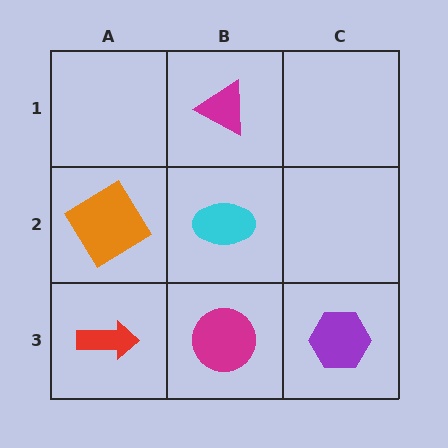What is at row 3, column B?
A magenta circle.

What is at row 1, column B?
A magenta triangle.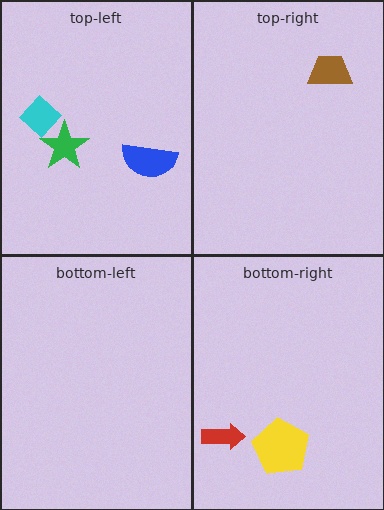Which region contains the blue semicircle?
The top-left region.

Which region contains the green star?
The top-left region.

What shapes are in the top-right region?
The brown trapezoid.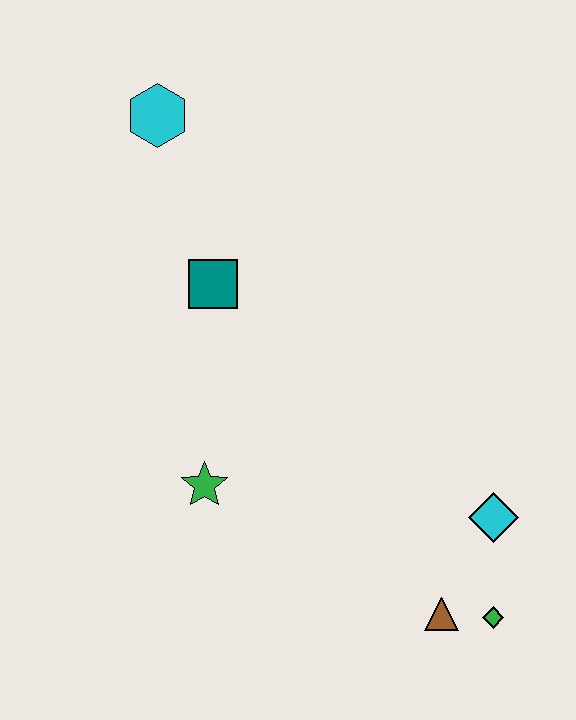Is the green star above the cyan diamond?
Yes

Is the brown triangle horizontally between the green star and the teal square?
No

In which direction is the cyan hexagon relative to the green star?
The cyan hexagon is above the green star.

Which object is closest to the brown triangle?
The green diamond is closest to the brown triangle.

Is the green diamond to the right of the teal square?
Yes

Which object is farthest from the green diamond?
The cyan hexagon is farthest from the green diamond.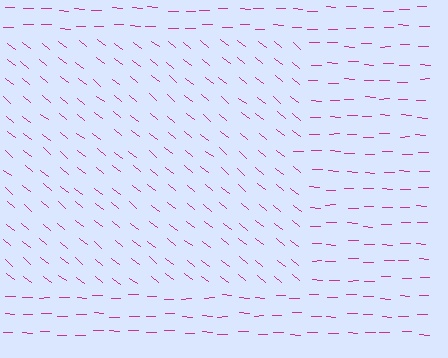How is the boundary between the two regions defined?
The boundary is defined purely by a change in line orientation (approximately 38 degrees difference). All lines are the same color and thickness.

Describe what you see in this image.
The image is filled with small magenta line segments. A rectangle region in the image has lines oriented differently from the surrounding lines, creating a visible texture boundary.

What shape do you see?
I see a rectangle.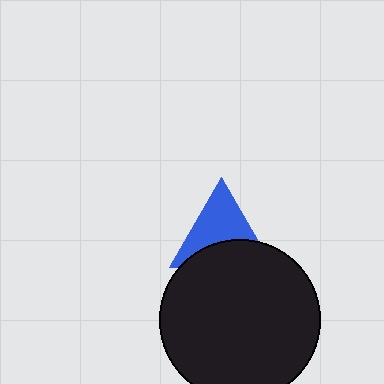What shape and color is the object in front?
The object in front is a black circle.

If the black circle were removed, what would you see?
You would see the complete blue triangle.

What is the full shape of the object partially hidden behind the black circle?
The partially hidden object is a blue triangle.